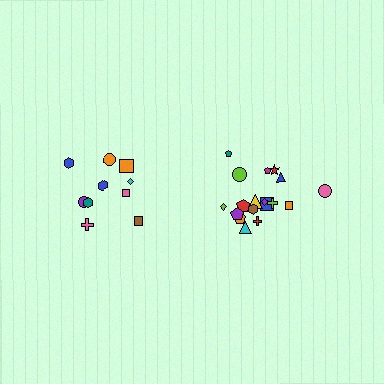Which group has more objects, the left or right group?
The right group.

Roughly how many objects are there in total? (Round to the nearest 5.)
Roughly 30 objects in total.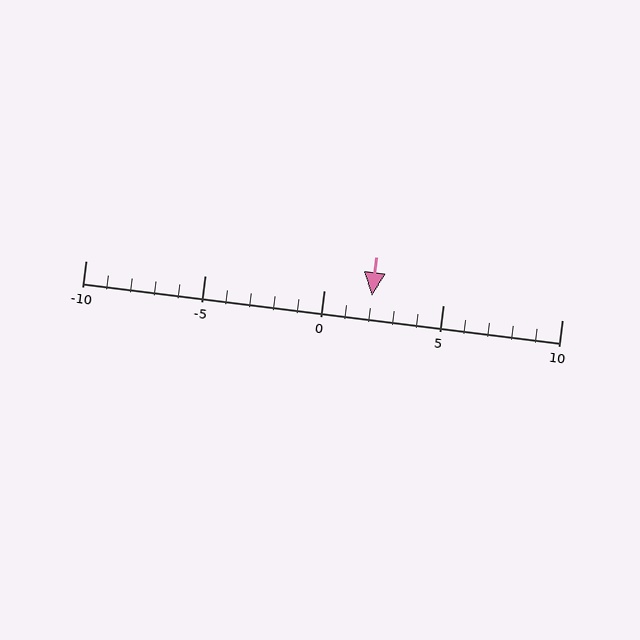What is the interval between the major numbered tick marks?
The major tick marks are spaced 5 units apart.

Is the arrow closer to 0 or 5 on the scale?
The arrow is closer to 0.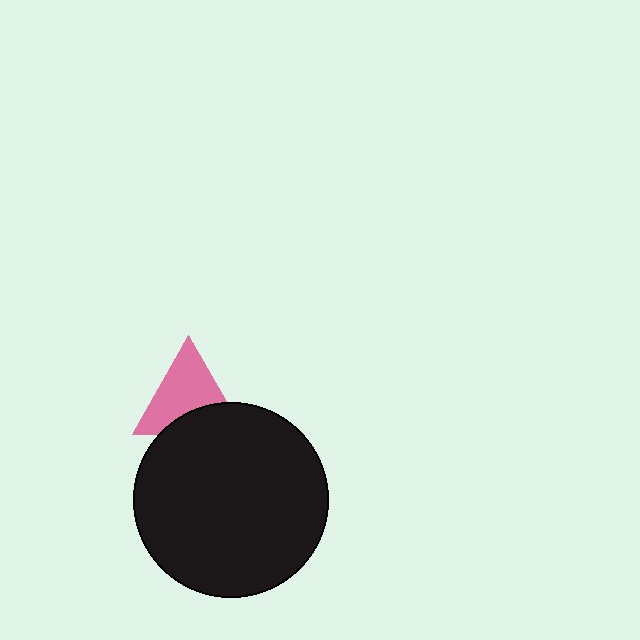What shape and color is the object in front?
The object in front is a black circle.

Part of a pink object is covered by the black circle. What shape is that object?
It is a triangle.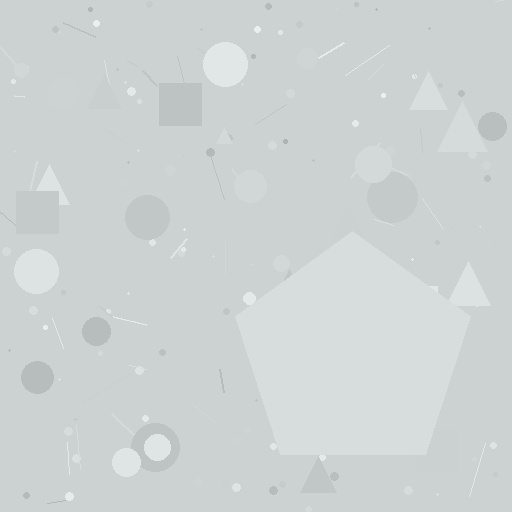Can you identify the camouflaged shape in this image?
The camouflaged shape is a pentagon.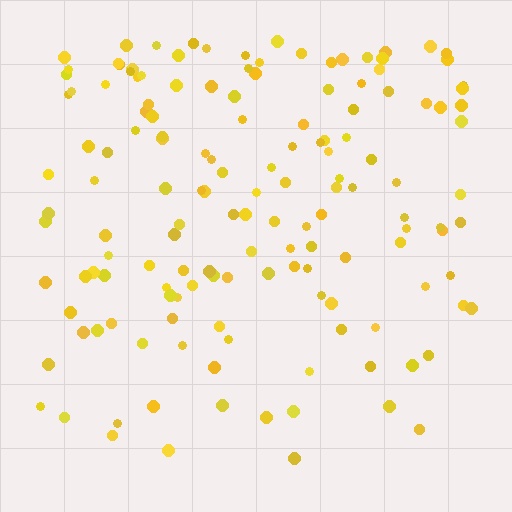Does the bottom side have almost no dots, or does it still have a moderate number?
Still a moderate number, just noticeably fewer than the top.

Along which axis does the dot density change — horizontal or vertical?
Vertical.